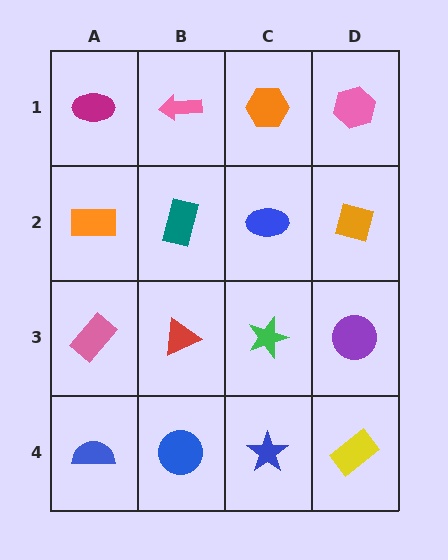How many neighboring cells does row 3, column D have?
3.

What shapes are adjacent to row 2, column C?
An orange hexagon (row 1, column C), a green star (row 3, column C), a teal rectangle (row 2, column B), an orange diamond (row 2, column D).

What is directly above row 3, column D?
An orange diamond.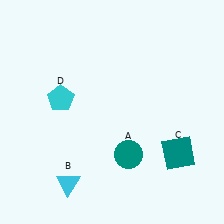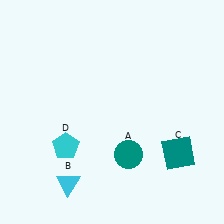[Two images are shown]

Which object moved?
The cyan pentagon (D) moved down.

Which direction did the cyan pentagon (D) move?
The cyan pentagon (D) moved down.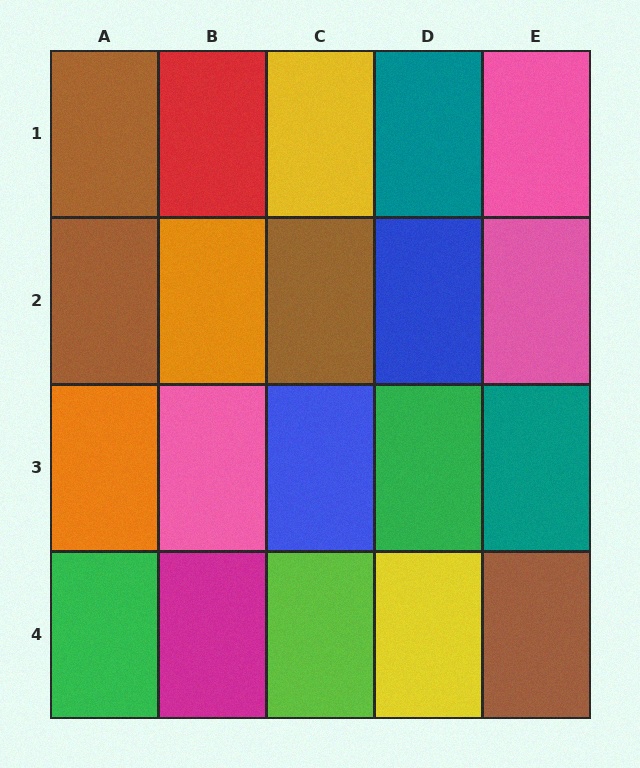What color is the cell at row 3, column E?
Teal.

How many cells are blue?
2 cells are blue.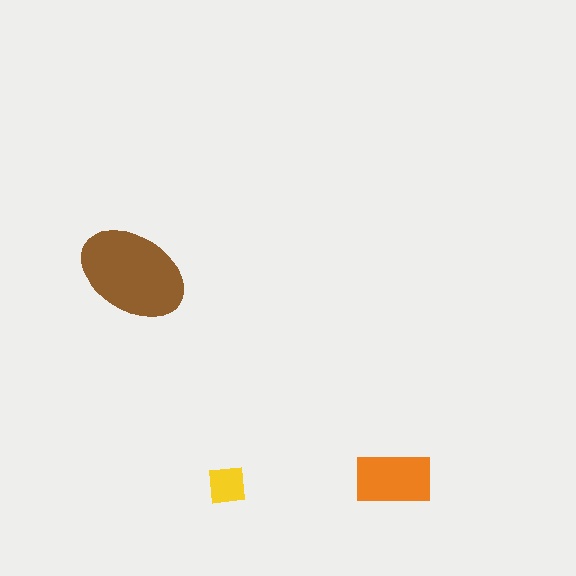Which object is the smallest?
The yellow square.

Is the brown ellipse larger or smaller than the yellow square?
Larger.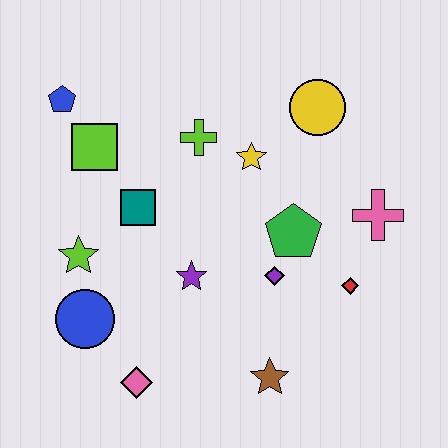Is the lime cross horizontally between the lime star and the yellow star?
Yes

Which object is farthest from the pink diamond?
The yellow circle is farthest from the pink diamond.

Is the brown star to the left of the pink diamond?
No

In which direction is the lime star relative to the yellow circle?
The lime star is to the left of the yellow circle.